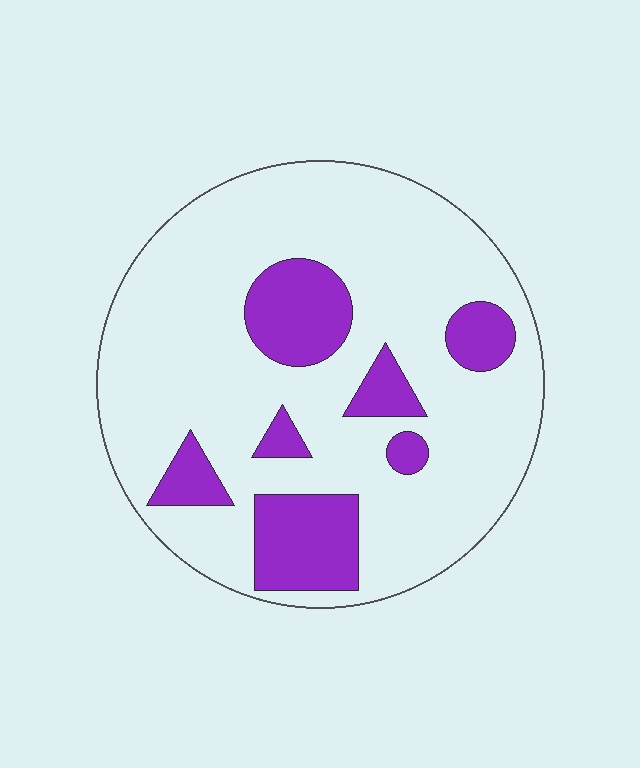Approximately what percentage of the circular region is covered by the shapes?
Approximately 20%.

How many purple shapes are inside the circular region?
7.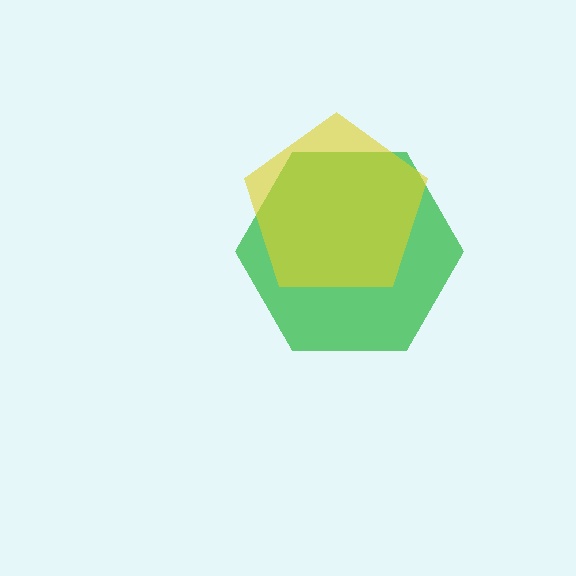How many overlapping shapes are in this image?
There are 2 overlapping shapes in the image.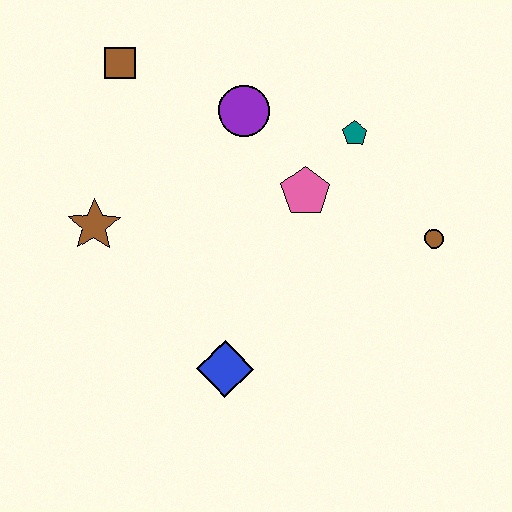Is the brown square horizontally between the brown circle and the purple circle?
No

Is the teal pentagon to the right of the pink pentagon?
Yes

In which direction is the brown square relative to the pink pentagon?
The brown square is to the left of the pink pentagon.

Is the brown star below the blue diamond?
No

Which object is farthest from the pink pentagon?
The brown square is farthest from the pink pentagon.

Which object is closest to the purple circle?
The pink pentagon is closest to the purple circle.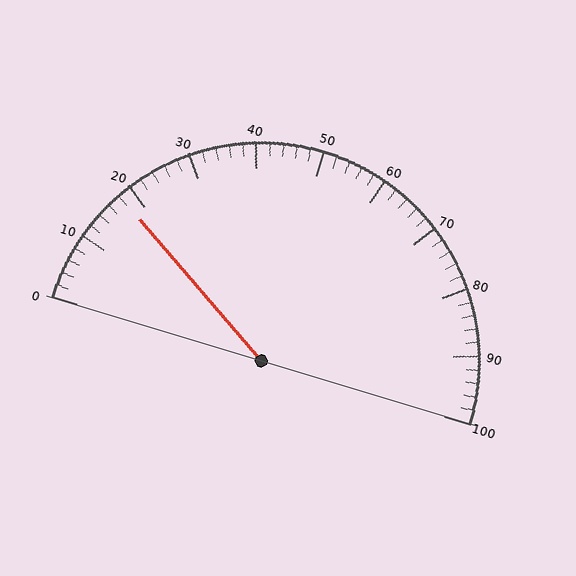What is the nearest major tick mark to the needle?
The nearest major tick mark is 20.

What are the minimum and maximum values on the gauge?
The gauge ranges from 0 to 100.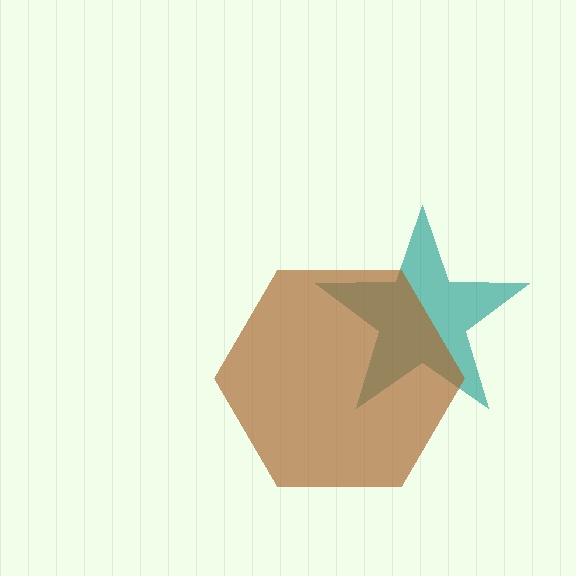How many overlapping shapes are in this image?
There are 2 overlapping shapes in the image.